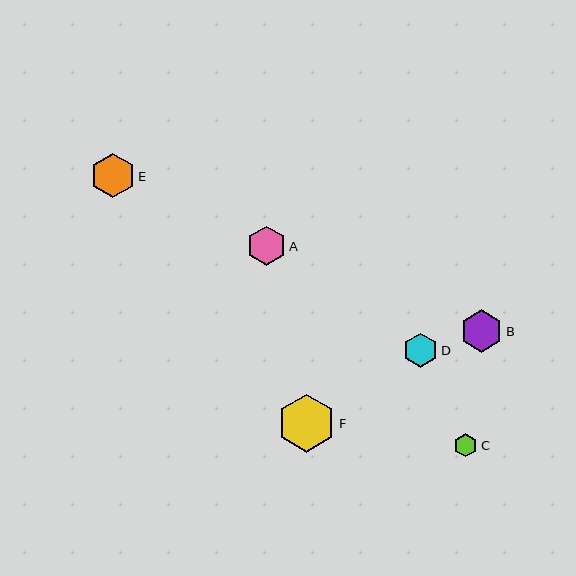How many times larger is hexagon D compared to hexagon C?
Hexagon D is approximately 1.4 times the size of hexagon C.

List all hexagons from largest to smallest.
From largest to smallest: F, E, B, A, D, C.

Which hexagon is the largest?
Hexagon F is the largest with a size of approximately 58 pixels.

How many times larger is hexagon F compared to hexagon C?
Hexagon F is approximately 2.5 times the size of hexagon C.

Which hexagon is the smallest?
Hexagon C is the smallest with a size of approximately 23 pixels.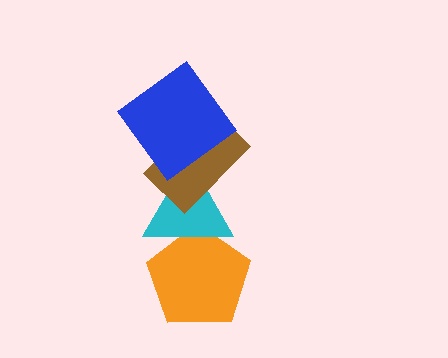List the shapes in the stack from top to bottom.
From top to bottom: the blue diamond, the brown rectangle, the cyan triangle, the orange pentagon.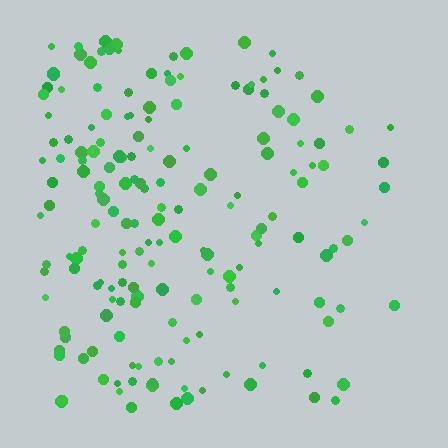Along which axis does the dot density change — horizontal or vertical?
Horizontal.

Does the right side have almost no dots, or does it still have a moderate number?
Still a moderate number, just noticeably fewer than the left.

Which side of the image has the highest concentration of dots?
The left.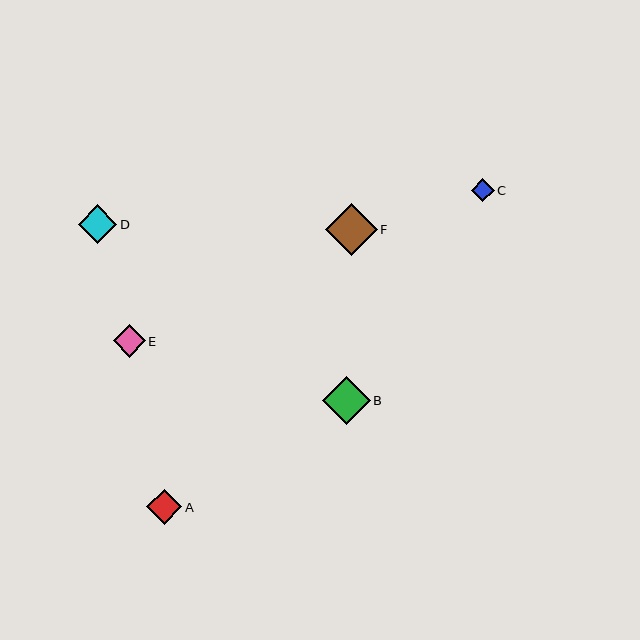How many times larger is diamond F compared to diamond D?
Diamond F is approximately 1.3 times the size of diamond D.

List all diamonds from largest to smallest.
From largest to smallest: F, B, D, A, E, C.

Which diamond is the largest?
Diamond F is the largest with a size of approximately 52 pixels.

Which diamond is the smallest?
Diamond C is the smallest with a size of approximately 23 pixels.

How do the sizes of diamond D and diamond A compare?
Diamond D and diamond A are approximately the same size.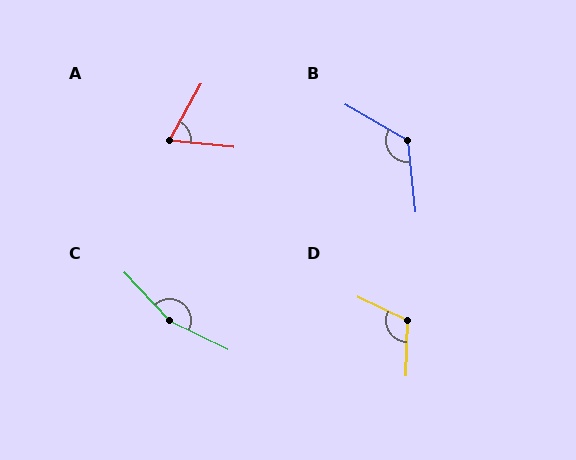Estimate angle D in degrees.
Approximately 113 degrees.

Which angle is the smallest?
A, at approximately 66 degrees.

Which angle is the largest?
C, at approximately 159 degrees.